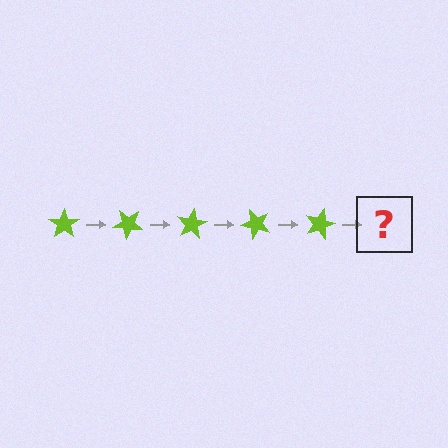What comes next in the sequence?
The next element should be a lime star rotated 200 degrees.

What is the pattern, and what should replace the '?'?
The pattern is that the star rotates 40 degrees each step. The '?' should be a lime star rotated 200 degrees.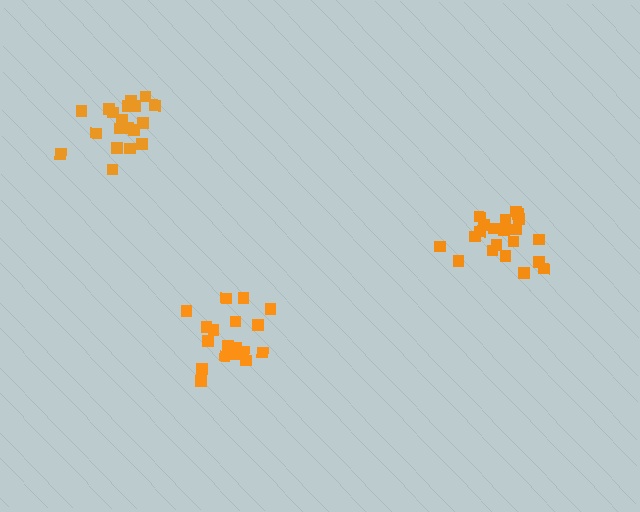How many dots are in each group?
Group 1: 19 dots, Group 2: 21 dots, Group 3: 20 dots (60 total).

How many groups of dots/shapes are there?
There are 3 groups.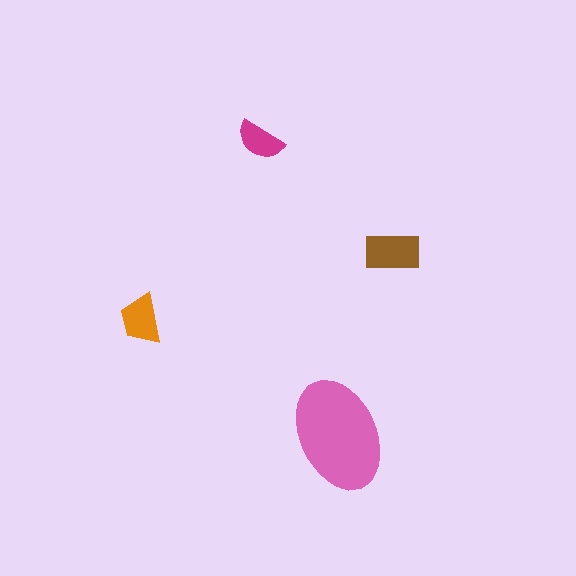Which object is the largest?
The pink ellipse.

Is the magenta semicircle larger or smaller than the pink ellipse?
Smaller.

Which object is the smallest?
The magenta semicircle.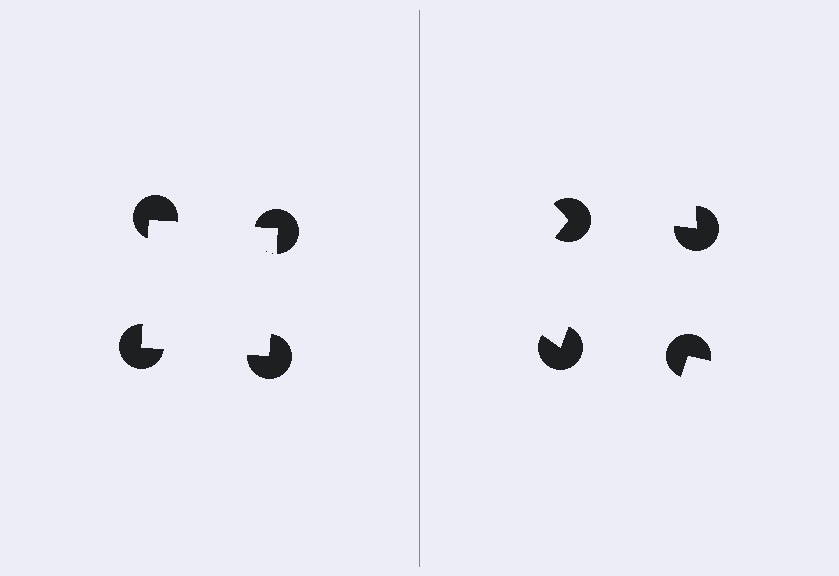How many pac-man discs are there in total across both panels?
8 — 4 on each side.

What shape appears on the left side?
An illusory square.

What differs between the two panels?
The pac-man discs are positioned identically on both sides; only the wedge orientations differ. On the left they align to a square; on the right they are misaligned.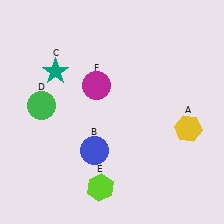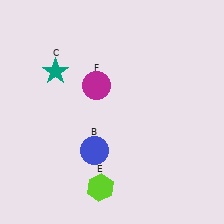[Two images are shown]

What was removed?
The green circle (D), the yellow hexagon (A) were removed in Image 2.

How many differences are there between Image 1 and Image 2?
There are 2 differences between the two images.